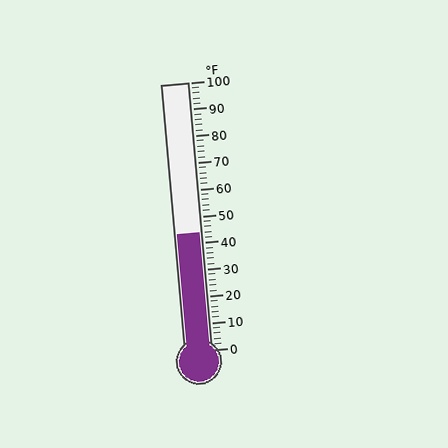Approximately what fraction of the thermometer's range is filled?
The thermometer is filled to approximately 45% of its range.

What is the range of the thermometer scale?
The thermometer scale ranges from 0°F to 100°F.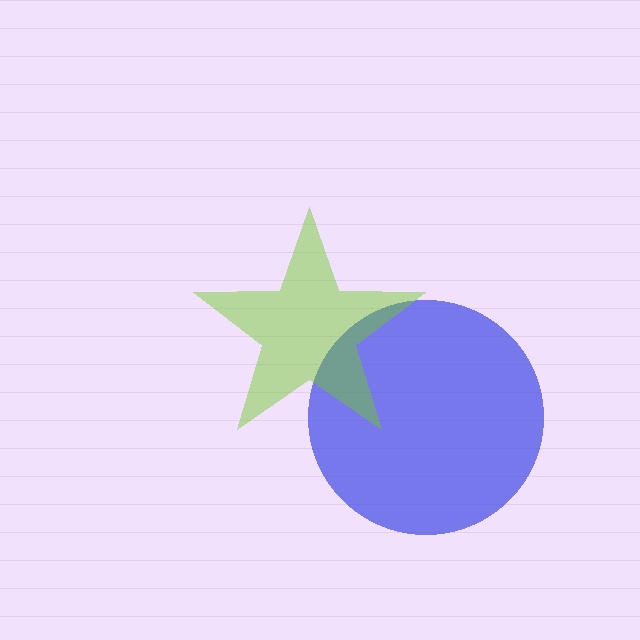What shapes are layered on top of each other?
The layered shapes are: a blue circle, a lime star.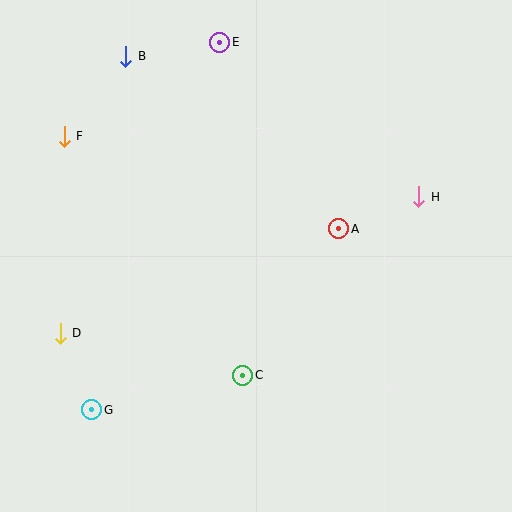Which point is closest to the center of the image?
Point A at (339, 229) is closest to the center.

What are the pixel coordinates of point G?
Point G is at (92, 410).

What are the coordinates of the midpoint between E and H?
The midpoint between E and H is at (319, 119).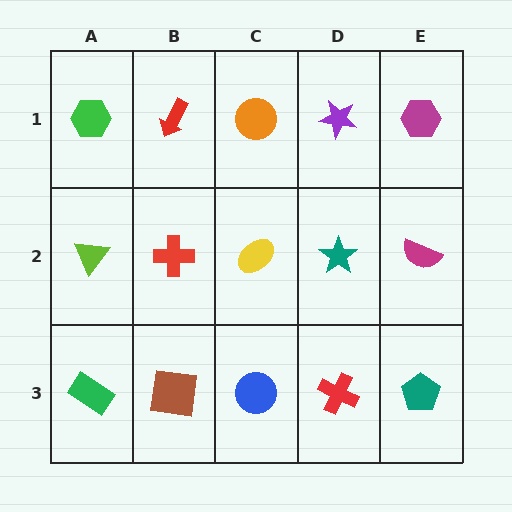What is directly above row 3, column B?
A red cross.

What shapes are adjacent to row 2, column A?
A green hexagon (row 1, column A), a green rectangle (row 3, column A), a red cross (row 2, column B).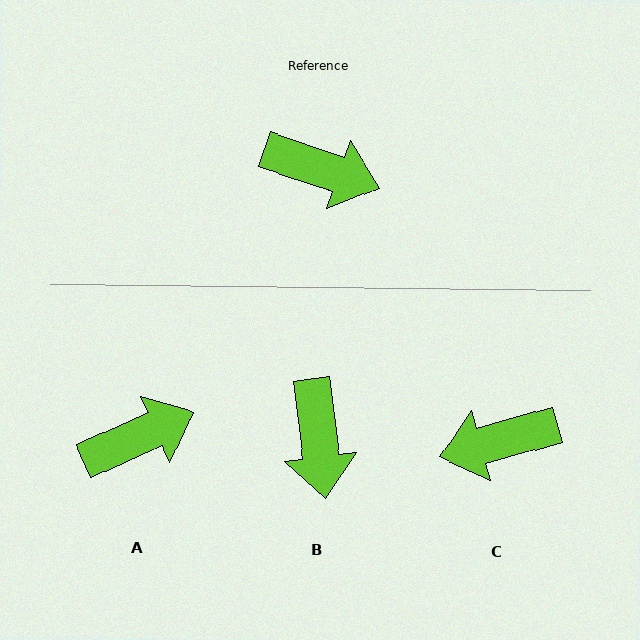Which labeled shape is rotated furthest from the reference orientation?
C, about 146 degrees away.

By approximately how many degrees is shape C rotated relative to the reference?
Approximately 146 degrees clockwise.